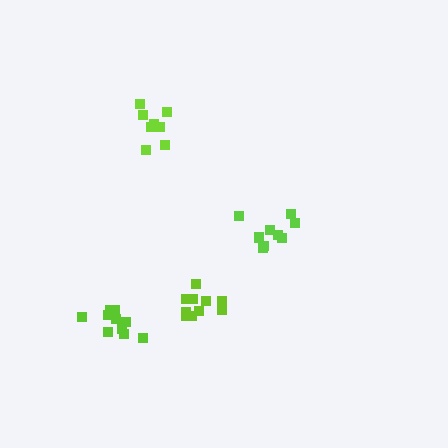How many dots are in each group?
Group 1: 10 dots, Group 2: 8 dots, Group 3: 10 dots, Group 4: 10 dots (38 total).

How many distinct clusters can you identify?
There are 4 distinct clusters.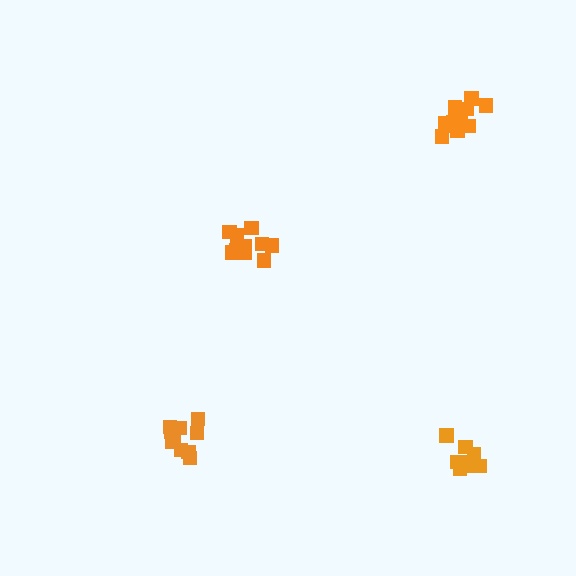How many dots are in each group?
Group 1: 8 dots, Group 2: 10 dots, Group 3: 11 dots, Group 4: 11 dots (40 total).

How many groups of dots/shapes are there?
There are 4 groups.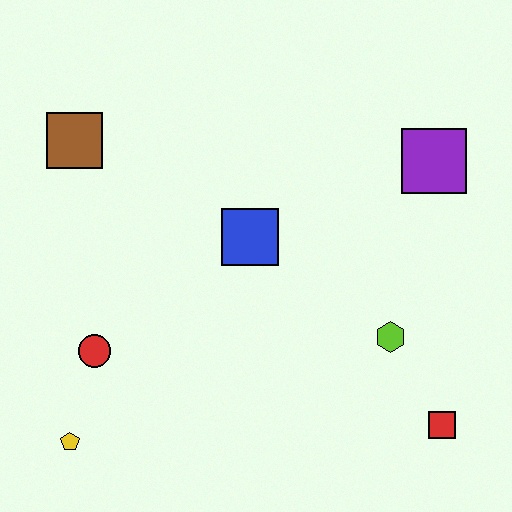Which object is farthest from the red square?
The brown square is farthest from the red square.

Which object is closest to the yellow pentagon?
The red circle is closest to the yellow pentagon.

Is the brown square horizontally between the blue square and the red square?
No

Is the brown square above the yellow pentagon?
Yes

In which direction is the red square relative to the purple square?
The red square is below the purple square.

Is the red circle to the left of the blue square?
Yes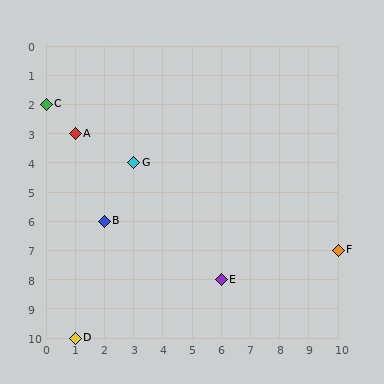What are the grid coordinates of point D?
Point D is at grid coordinates (1, 10).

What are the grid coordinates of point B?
Point B is at grid coordinates (2, 6).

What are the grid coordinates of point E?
Point E is at grid coordinates (6, 8).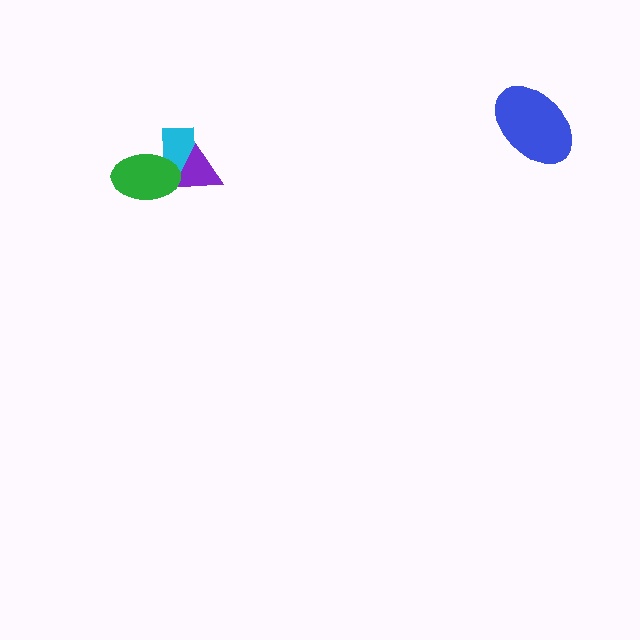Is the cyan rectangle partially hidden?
Yes, it is partially covered by another shape.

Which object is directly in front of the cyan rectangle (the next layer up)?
The purple triangle is directly in front of the cyan rectangle.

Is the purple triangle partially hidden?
Yes, it is partially covered by another shape.